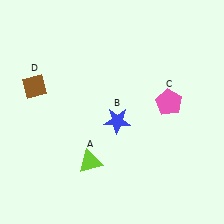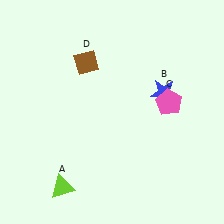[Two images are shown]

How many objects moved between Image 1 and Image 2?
3 objects moved between the two images.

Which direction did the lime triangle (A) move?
The lime triangle (A) moved left.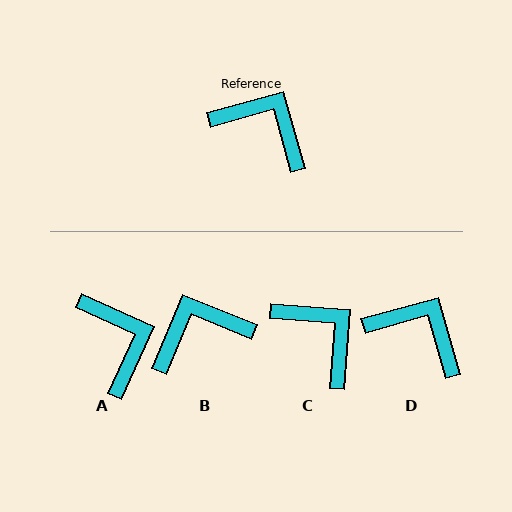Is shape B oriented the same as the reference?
No, it is off by about 52 degrees.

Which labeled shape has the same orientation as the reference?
D.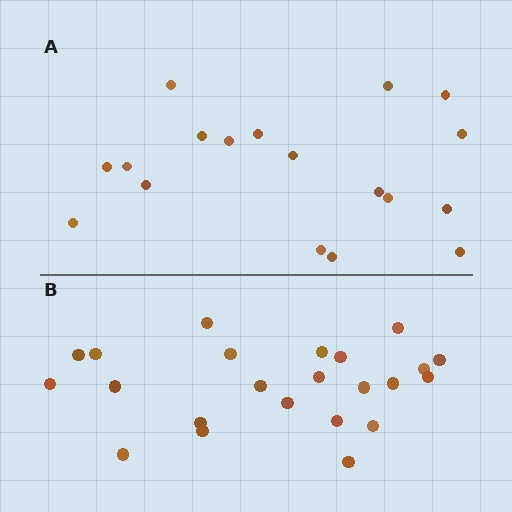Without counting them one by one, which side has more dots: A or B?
Region B (the bottom region) has more dots.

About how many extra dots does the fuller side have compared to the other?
Region B has about 5 more dots than region A.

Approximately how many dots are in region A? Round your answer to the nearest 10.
About 20 dots. (The exact count is 18, which rounds to 20.)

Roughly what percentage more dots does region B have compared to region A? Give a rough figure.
About 30% more.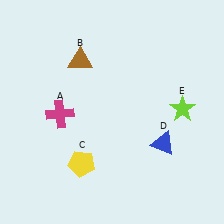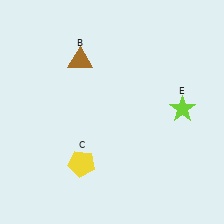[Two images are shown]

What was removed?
The blue triangle (D), the magenta cross (A) were removed in Image 2.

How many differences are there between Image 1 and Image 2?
There are 2 differences between the two images.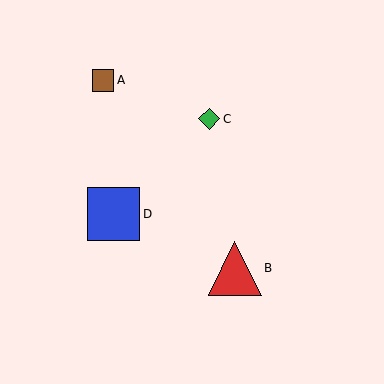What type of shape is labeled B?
Shape B is a red triangle.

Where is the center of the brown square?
The center of the brown square is at (103, 80).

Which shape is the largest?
The red triangle (labeled B) is the largest.